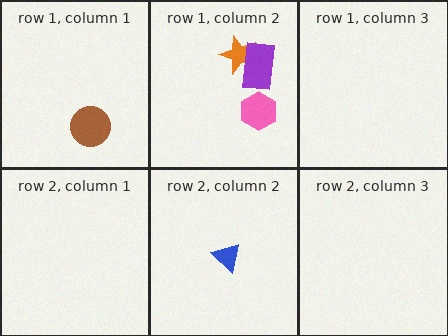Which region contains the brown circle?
The row 1, column 1 region.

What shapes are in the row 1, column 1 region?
The brown circle.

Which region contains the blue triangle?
The row 2, column 2 region.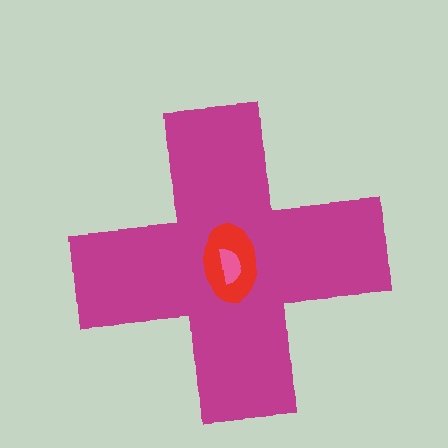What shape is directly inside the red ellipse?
The pink semicircle.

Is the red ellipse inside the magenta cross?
Yes.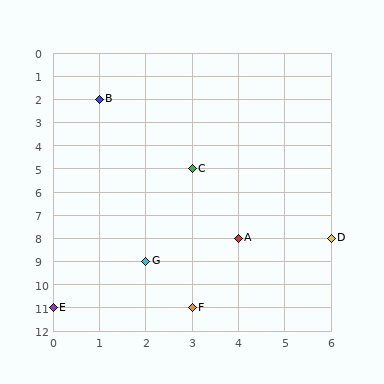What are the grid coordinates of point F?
Point F is at grid coordinates (3, 11).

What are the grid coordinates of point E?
Point E is at grid coordinates (0, 11).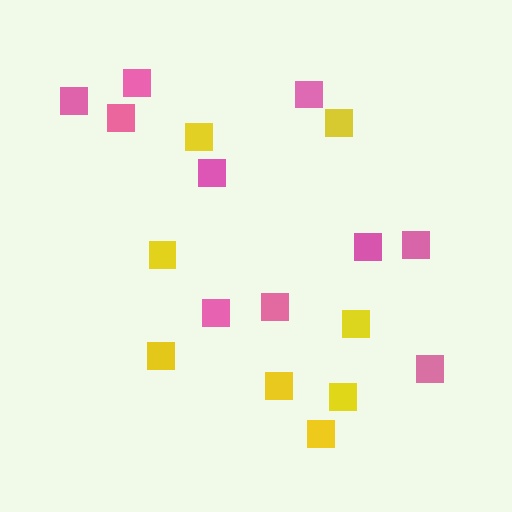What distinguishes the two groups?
There are 2 groups: one group of pink squares (10) and one group of yellow squares (8).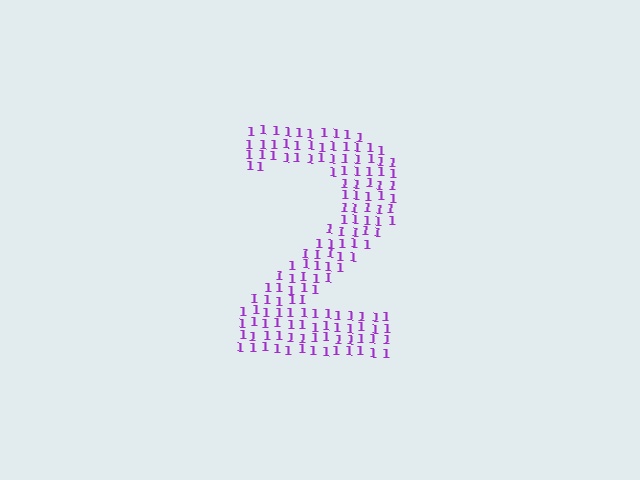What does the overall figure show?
The overall figure shows the digit 2.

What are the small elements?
The small elements are digit 1's.